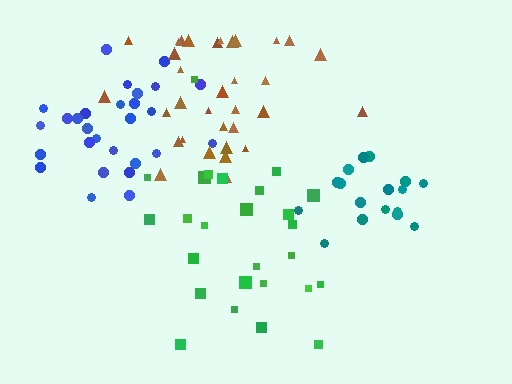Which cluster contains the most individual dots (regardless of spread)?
Brown (33).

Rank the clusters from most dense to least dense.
teal, blue, brown, green.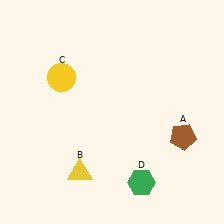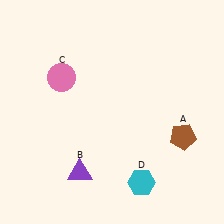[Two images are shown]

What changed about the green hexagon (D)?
In Image 1, D is green. In Image 2, it changed to cyan.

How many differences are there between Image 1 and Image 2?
There are 3 differences between the two images.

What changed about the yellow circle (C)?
In Image 1, C is yellow. In Image 2, it changed to pink.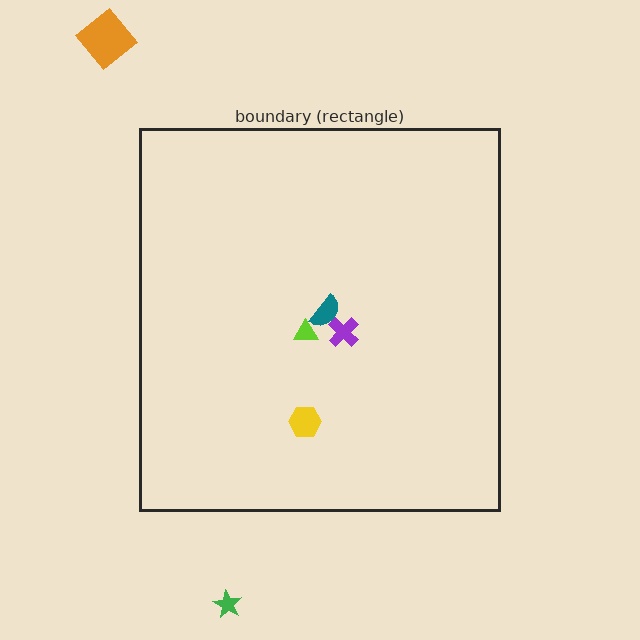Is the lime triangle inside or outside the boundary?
Inside.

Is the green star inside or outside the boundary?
Outside.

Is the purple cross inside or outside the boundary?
Inside.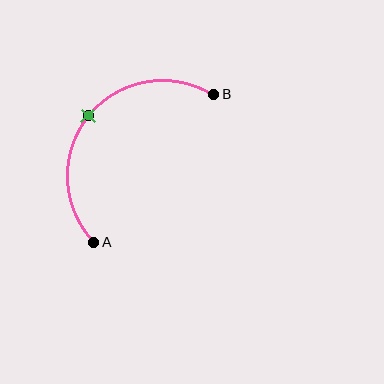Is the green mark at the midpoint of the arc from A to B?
Yes. The green mark lies on the arc at equal arc-length from both A and B — it is the arc midpoint.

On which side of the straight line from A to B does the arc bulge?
The arc bulges above and to the left of the straight line connecting A and B.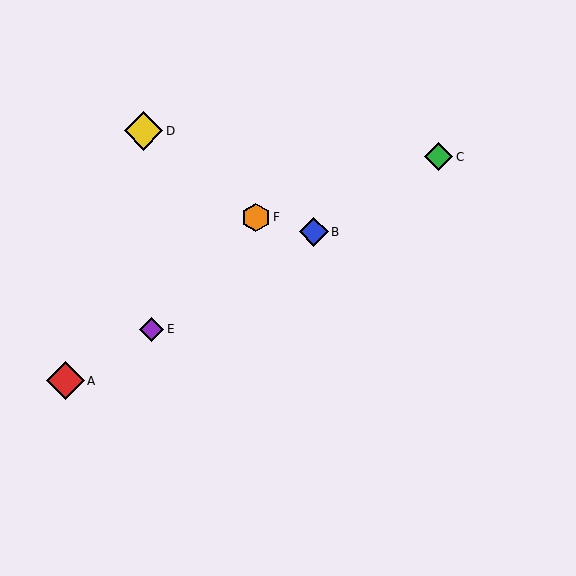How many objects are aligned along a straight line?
4 objects (A, B, C, E) are aligned along a straight line.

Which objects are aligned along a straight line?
Objects A, B, C, E are aligned along a straight line.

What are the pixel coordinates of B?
Object B is at (314, 232).